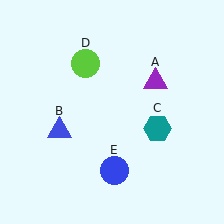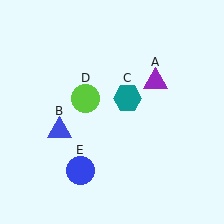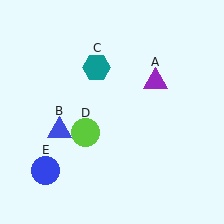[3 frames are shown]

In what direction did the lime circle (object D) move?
The lime circle (object D) moved down.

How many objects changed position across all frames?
3 objects changed position: teal hexagon (object C), lime circle (object D), blue circle (object E).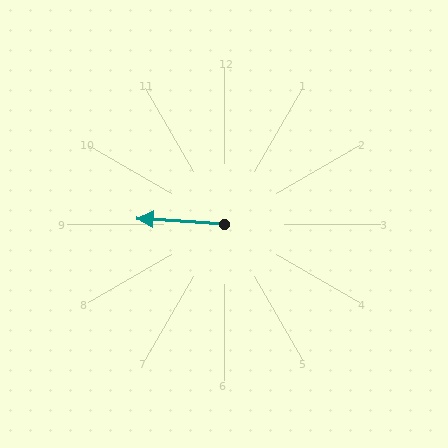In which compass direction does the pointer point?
West.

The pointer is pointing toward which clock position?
Roughly 9 o'clock.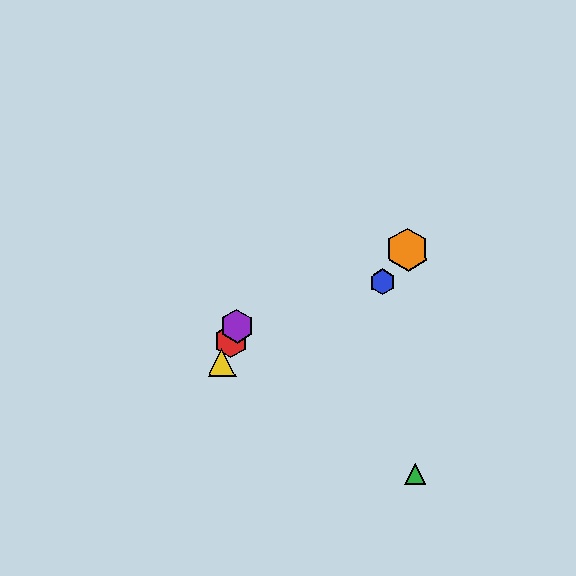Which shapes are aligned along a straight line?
The red hexagon, the yellow triangle, the purple hexagon are aligned along a straight line.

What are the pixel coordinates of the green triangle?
The green triangle is at (416, 474).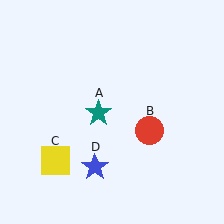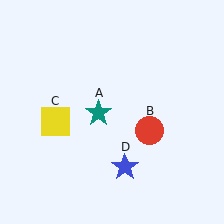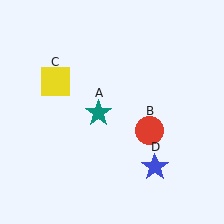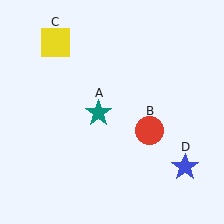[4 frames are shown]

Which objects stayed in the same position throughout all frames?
Teal star (object A) and red circle (object B) remained stationary.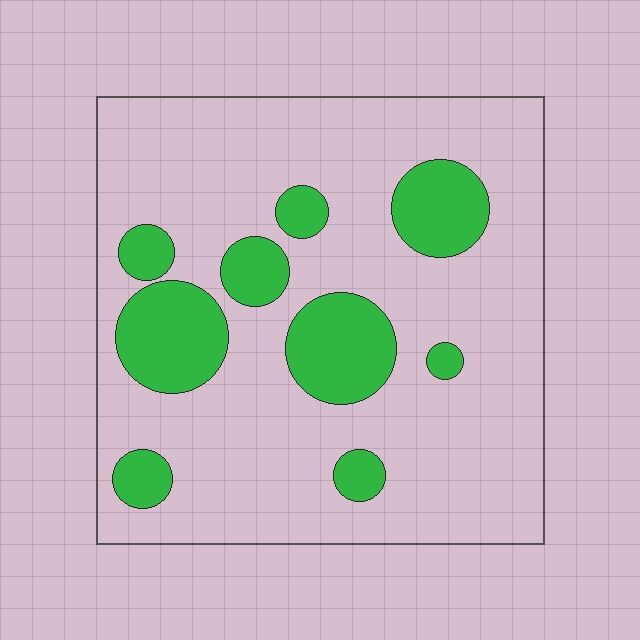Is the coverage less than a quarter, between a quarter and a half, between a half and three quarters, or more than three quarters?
Less than a quarter.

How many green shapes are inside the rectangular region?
9.